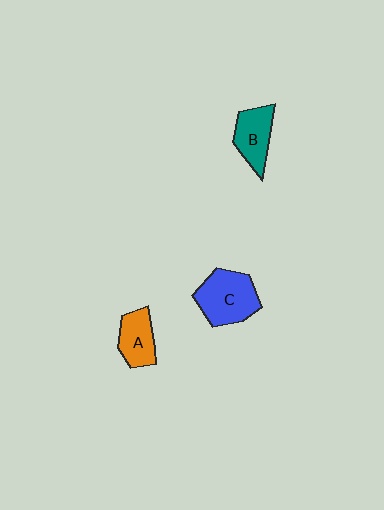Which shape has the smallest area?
Shape A (orange).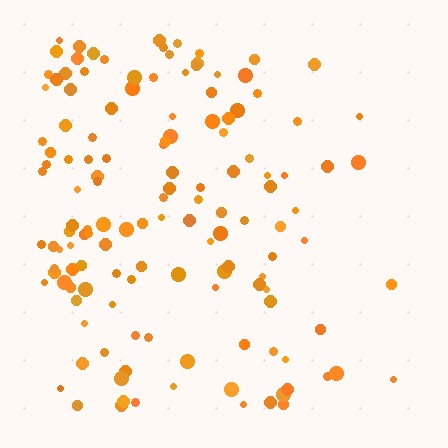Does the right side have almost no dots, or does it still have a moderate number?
Still a moderate number, just noticeably fewer than the left.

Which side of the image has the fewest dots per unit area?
The right.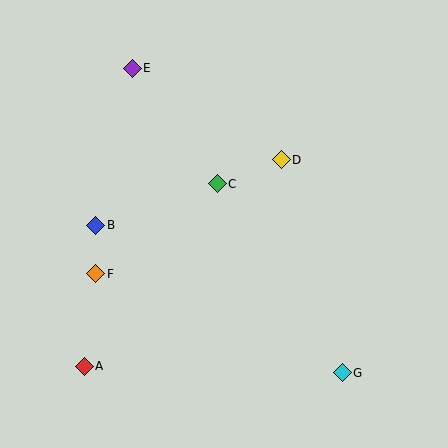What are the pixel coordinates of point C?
Point C is at (217, 184).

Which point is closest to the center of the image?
Point C at (217, 184) is closest to the center.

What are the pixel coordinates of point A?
Point A is at (84, 366).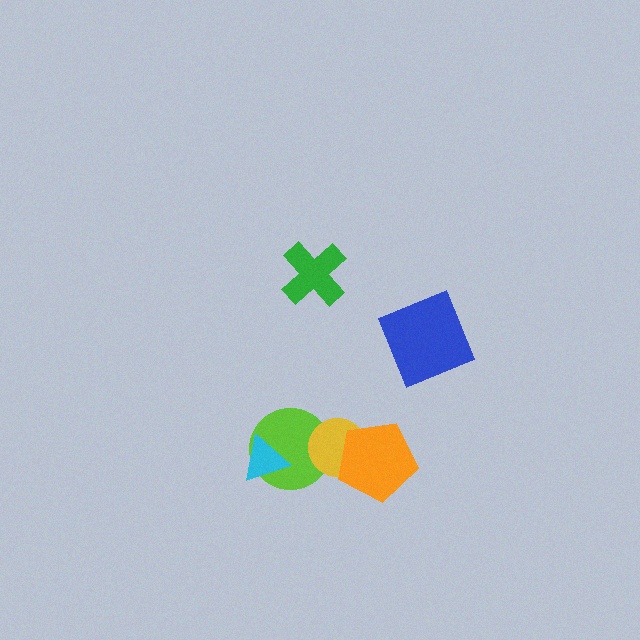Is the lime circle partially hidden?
Yes, it is partially covered by another shape.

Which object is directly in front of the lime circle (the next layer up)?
The cyan triangle is directly in front of the lime circle.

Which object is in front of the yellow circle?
The orange pentagon is in front of the yellow circle.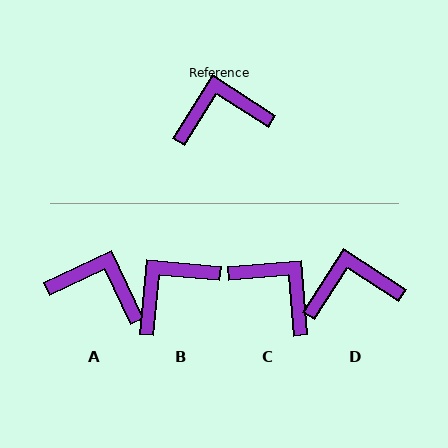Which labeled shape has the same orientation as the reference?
D.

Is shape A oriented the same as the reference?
No, it is off by about 32 degrees.